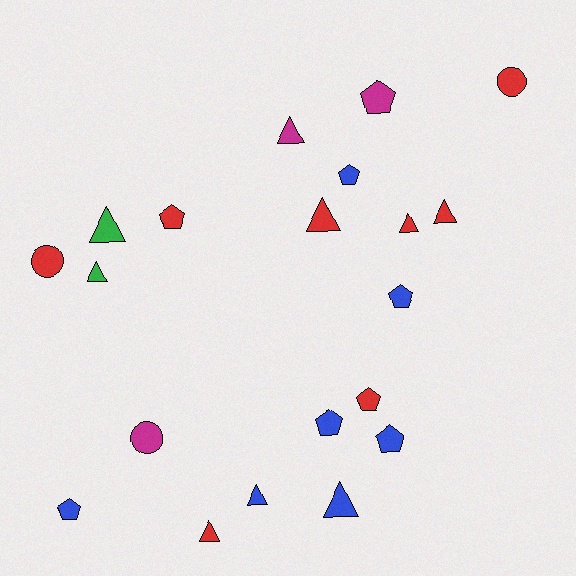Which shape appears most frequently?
Triangle, with 9 objects.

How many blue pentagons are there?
There are 5 blue pentagons.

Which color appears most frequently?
Red, with 8 objects.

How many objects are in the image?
There are 20 objects.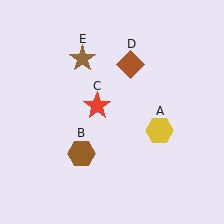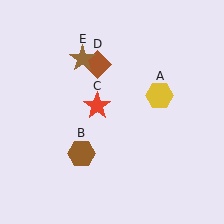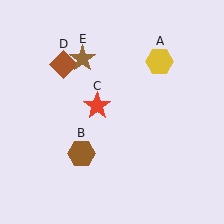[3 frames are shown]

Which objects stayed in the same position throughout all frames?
Brown hexagon (object B) and red star (object C) and brown star (object E) remained stationary.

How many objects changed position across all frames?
2 objects changed position: yellow hexagon (object A), brown diamond (object D).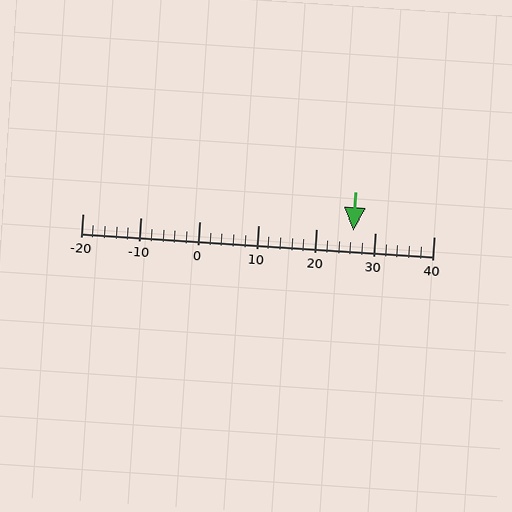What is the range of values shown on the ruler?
The ruler shows values from -20 to 40.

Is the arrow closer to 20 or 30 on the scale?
The arrow is closer to 30.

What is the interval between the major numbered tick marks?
The major tick marks are spaced 10 units apart.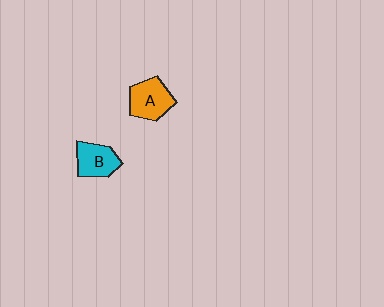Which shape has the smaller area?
Shape B (cyan).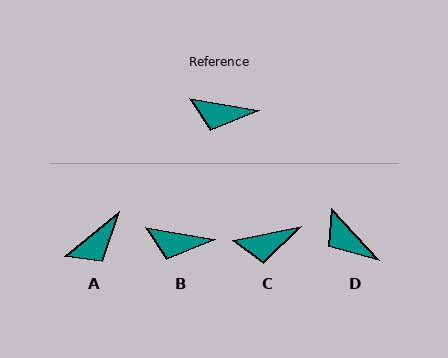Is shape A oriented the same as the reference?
No, it is off by about 49 degrees.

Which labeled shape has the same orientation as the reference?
B.